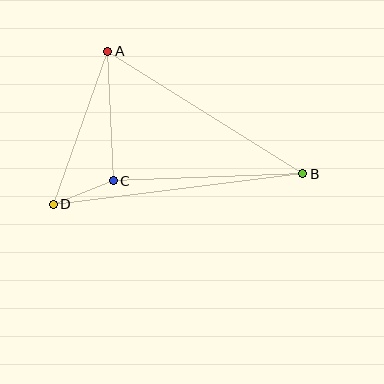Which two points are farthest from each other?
Points B and D are farthest from each other.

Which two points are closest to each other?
Points C and D are closest to each other.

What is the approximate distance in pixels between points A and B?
The distance between A and B is approximately 230 pixels.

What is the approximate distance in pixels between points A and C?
The distance between A and C is approximately 130 pixels.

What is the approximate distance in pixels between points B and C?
The distance between B and C is approximately 190 pixels.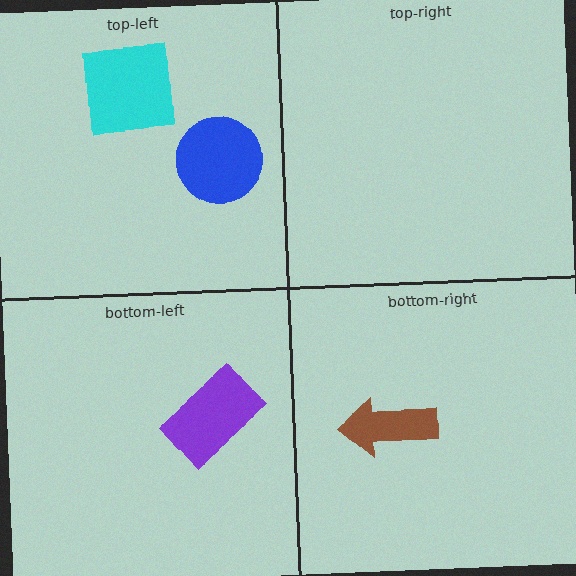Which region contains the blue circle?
The top-left region.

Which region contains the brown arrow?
The bottom-right region.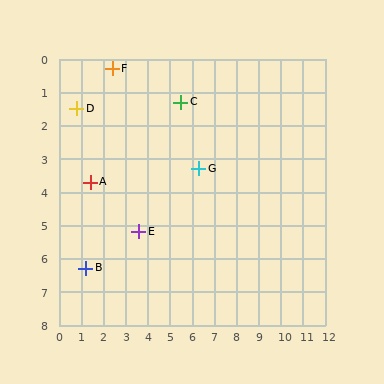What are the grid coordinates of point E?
Point E is at approximately (3.6, 5.2).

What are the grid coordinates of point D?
Point D is at approximately (0.8, 1.5).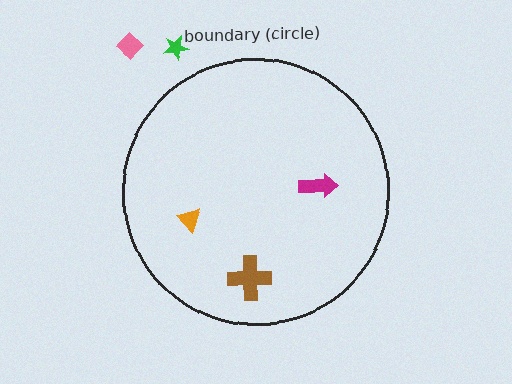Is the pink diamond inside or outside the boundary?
Outside.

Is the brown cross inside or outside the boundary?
Inside.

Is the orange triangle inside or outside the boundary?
Inside.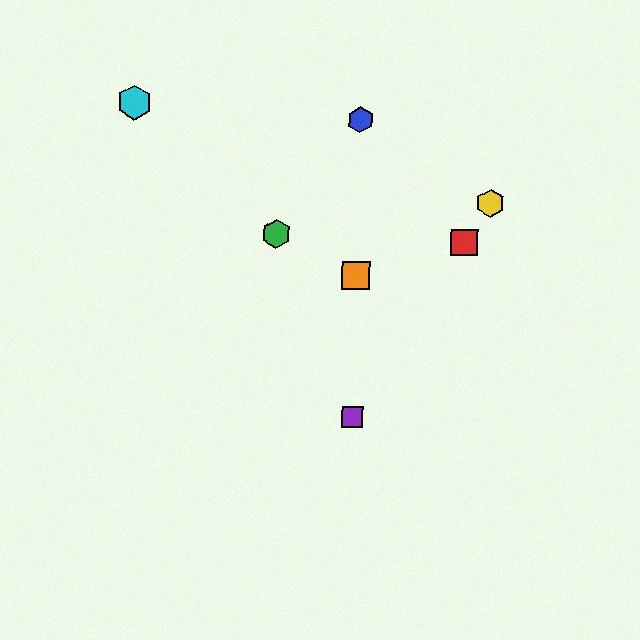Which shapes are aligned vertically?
The blue hexagon, the purple square, the orange square are aligned vertically.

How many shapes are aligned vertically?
3 shapes (the blue hexagon, the purple square, the orange square) are aligned vertically.